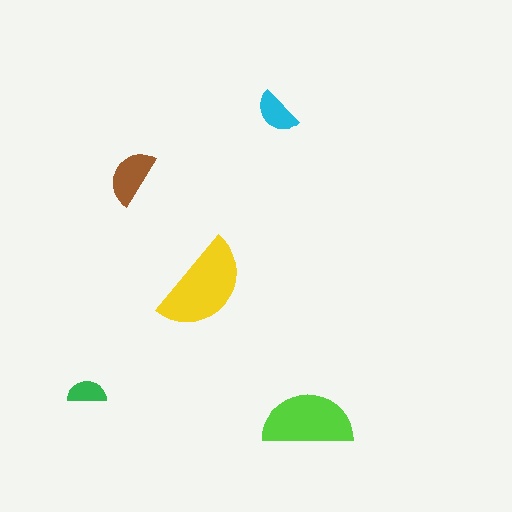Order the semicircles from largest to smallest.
the yellow one, the lime one, the brown one, the cyan one, the green one.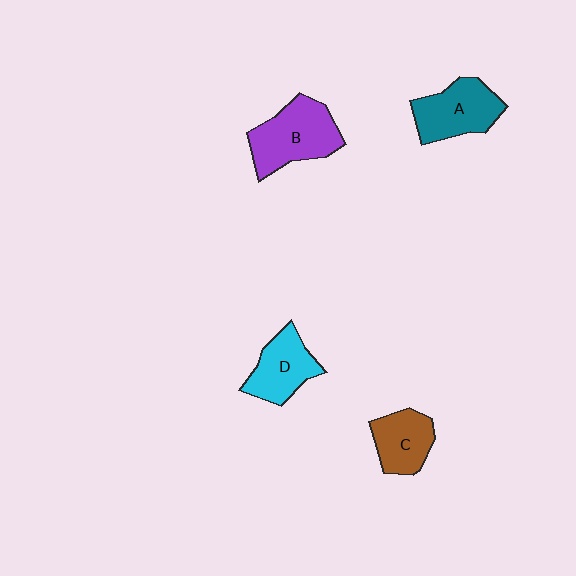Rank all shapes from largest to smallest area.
From largest to smallest: B (purple), A (teal), D (cyan), C (brown).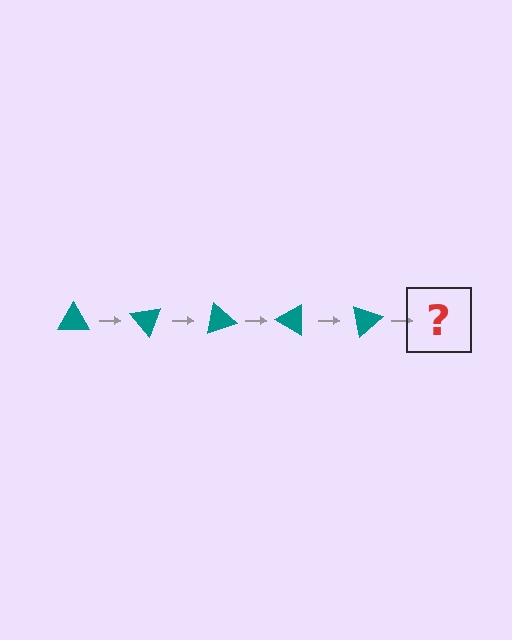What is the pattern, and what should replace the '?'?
The pattern is that the triangle rotates 50 degrees each step. The '?' should be a teal triangle rotated 250 degrees.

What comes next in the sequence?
The next element should be a teal triangle rotated 250 degrees.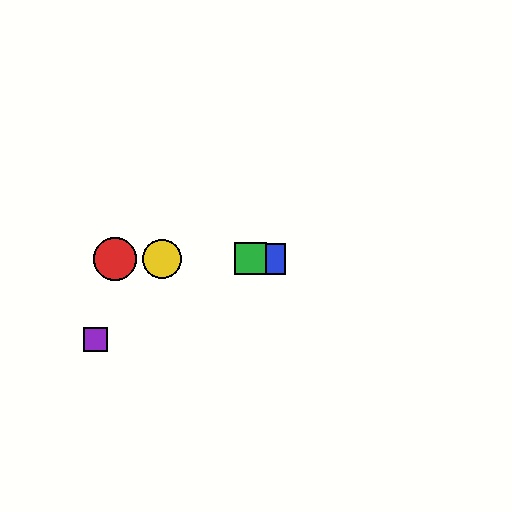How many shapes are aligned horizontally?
4 shapes (the red circle, the blue square, the green square, the yellow circle) are aligned horizontally.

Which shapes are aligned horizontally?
The red circle, the blue square, the green square, the yellow circle are aligned horizontally.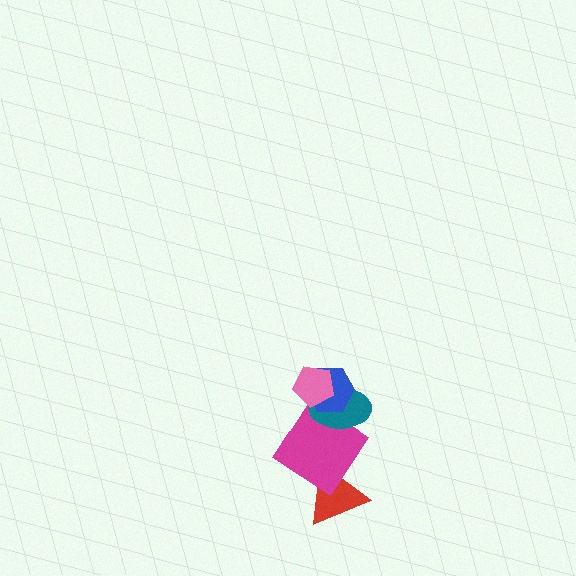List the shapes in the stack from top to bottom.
From top to bottom: the pink pentagon, the blue hexagon, the teal ellipse, the magenta diamond, the red triangle.